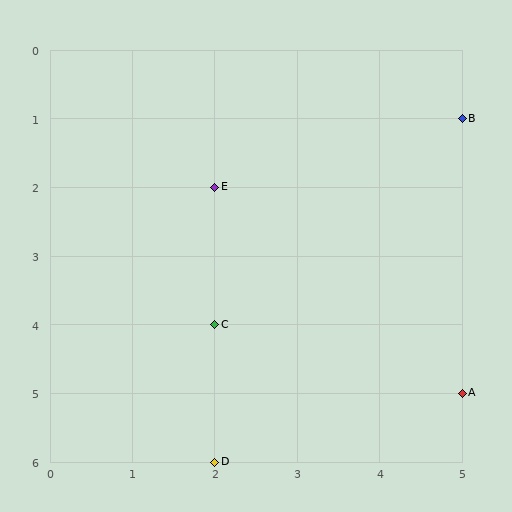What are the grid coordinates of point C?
Point C is at grid coordinates (2, 4).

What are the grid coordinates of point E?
Point E is at grid coordinates (2, 2).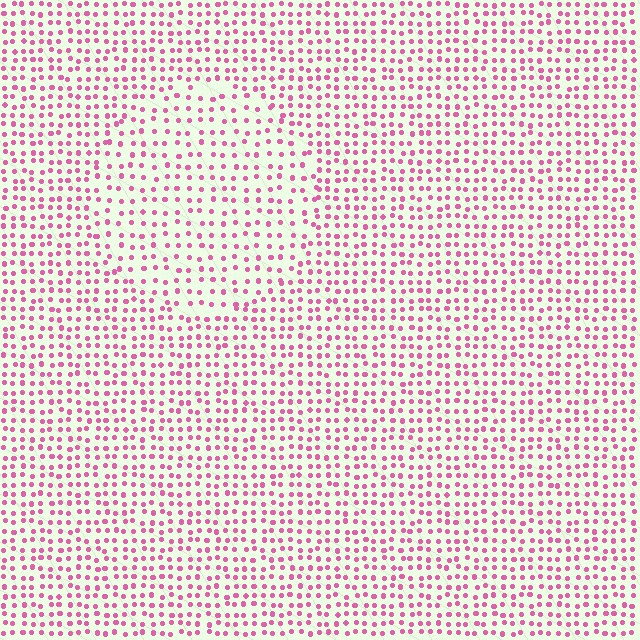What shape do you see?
I see a circle.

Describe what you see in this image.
The image contains small pink elements arranged at two different densities. A circle-shaped region is visible where the elements are less densely packed than the surrounding area.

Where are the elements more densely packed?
The elements are more densely packed outside the circle boundary.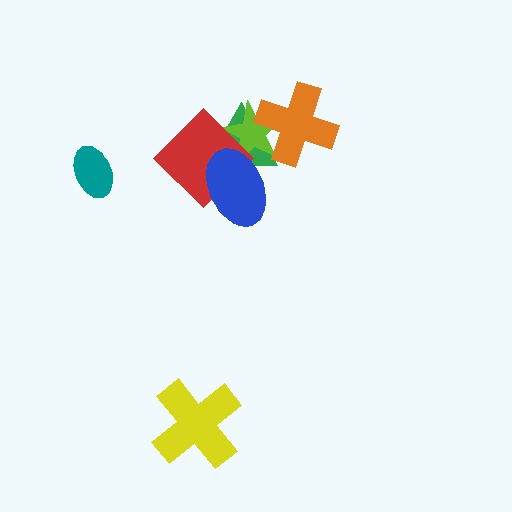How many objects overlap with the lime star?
4 objects overlap with the lime star.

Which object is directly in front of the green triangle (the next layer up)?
The lime star is directly in front of the green triangle.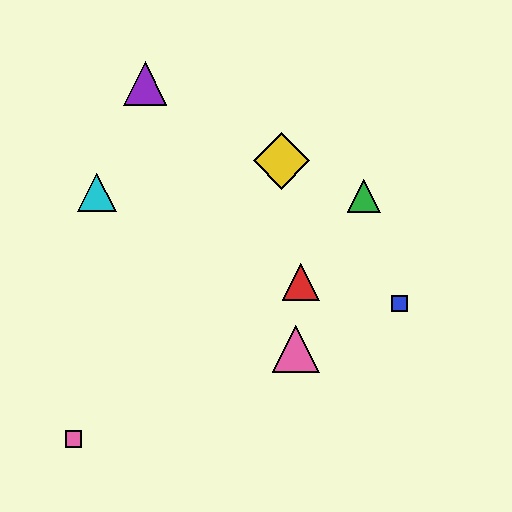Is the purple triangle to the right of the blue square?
No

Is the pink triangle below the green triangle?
Yes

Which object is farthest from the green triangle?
The pink square is farthest from the green triangle.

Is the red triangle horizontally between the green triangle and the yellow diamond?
Yes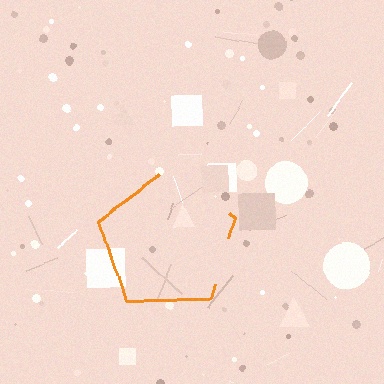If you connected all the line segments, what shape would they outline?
They would outline a pentagon.